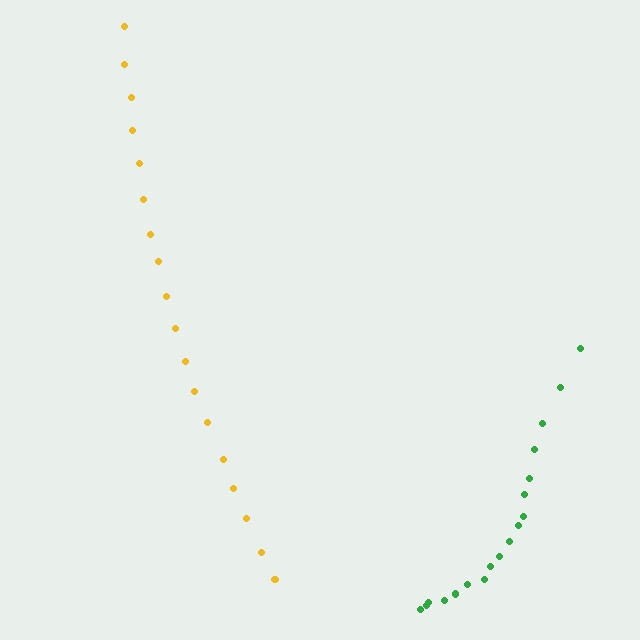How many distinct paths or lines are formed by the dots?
There are 2 distinct paths.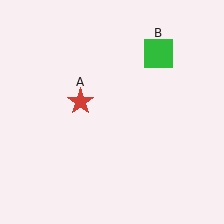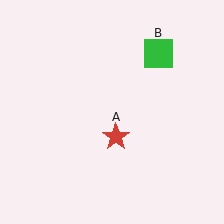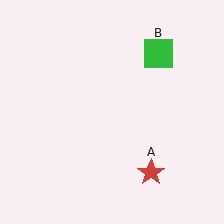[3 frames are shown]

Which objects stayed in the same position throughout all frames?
Green square (object B) remained stationary.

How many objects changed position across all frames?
1 object changed position: red star (object A).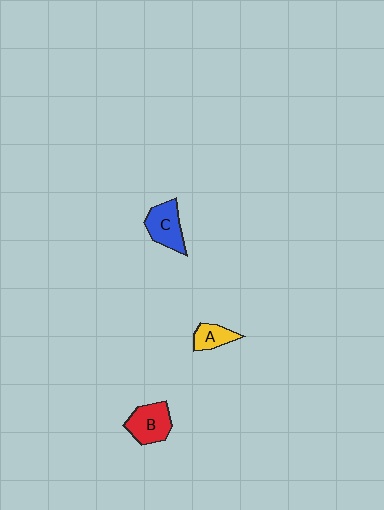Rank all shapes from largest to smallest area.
From largest to smallest: B (red), C (blue), A (yellow).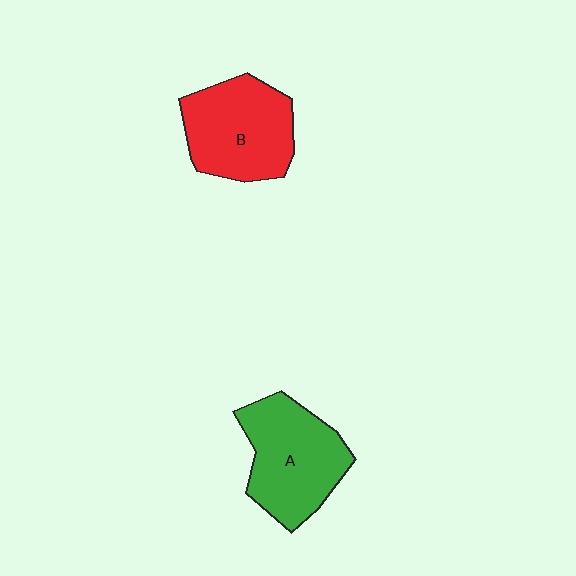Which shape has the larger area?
Shape A (green).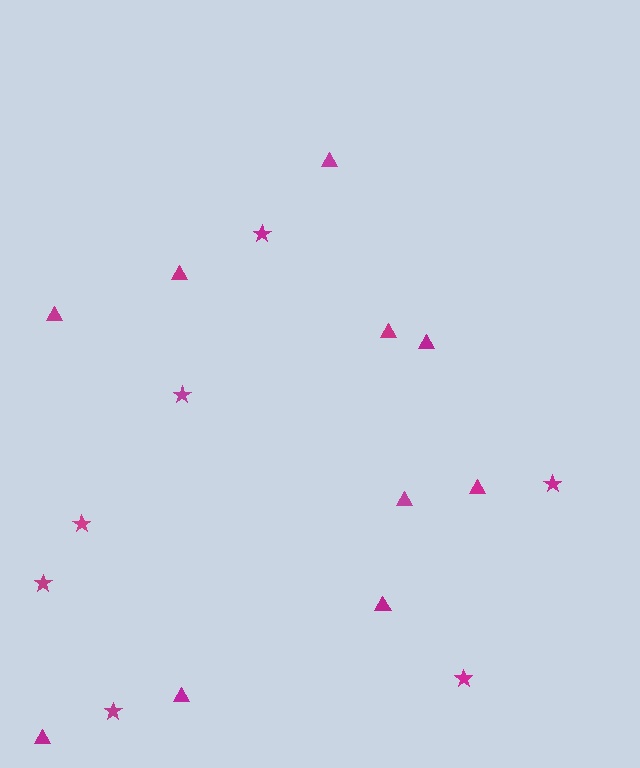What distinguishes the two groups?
There are 2 groups: one group of triangles (10) and one group of stars (7).